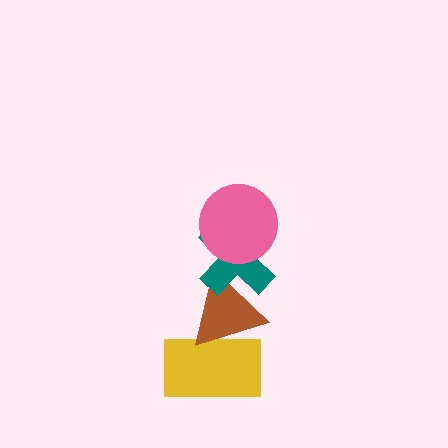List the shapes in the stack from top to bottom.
From top to bottom: the pink circle, the teal cross, the brown triangle, the yellow rectangle.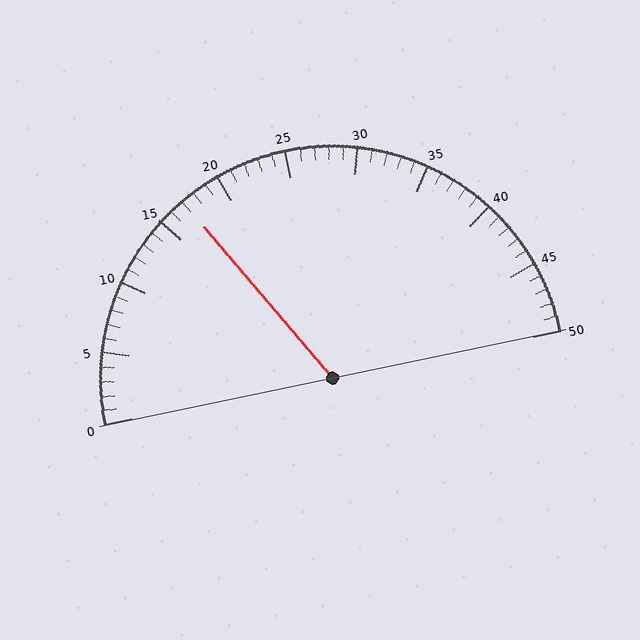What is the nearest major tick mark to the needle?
The nearest major tick mark is 15.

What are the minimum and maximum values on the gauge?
The gauge ranges from 0 to 50.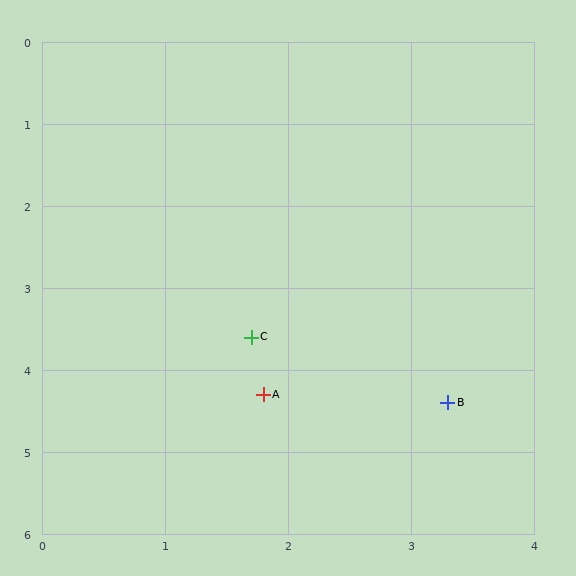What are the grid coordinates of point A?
Point A is at approximately (1.8, 4.3).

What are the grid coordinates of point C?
Point C is at approximately (1.7, 3.6).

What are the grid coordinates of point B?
Point B is at approximately (3.3, 4.4).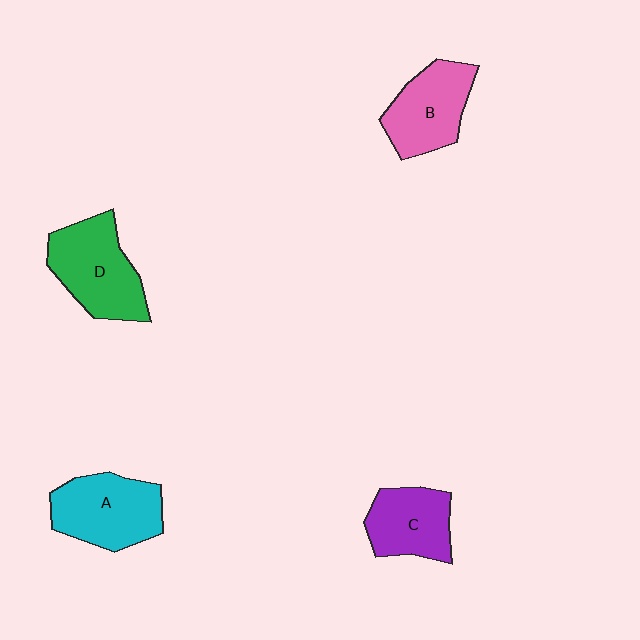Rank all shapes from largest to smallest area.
From largest to smallest: D (green), A (cyan), B (pink), C (purple).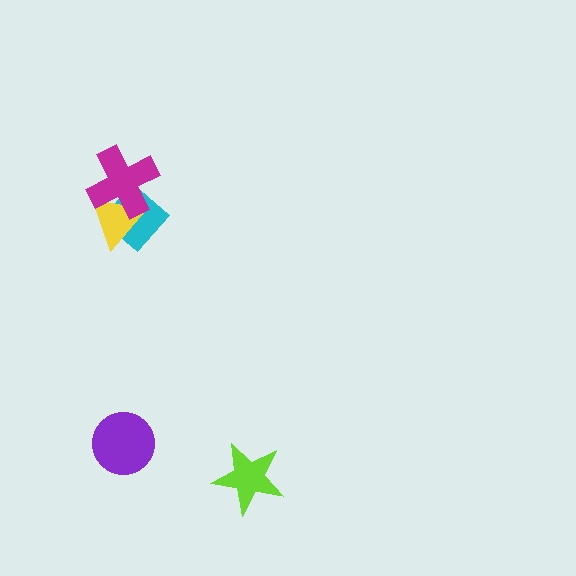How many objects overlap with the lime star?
0 objects overlap with the lime star.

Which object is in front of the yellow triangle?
The magenta cross is in front of the yellow triangle.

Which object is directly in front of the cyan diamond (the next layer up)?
The yellow triangle is directly in front of the cyan diamond.